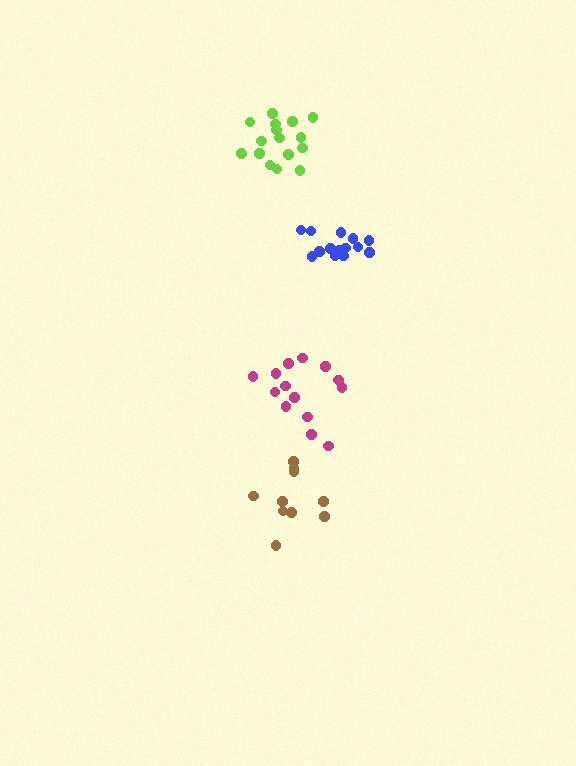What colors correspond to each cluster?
The clusters are colored: blue, brown, magenta, lime.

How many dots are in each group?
Group 1: 14 dots, Group 2: 11 dots, Group 3: 14 dots, Group 4: 16 dots (55 total).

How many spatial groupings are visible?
There are 4 spatial groupings.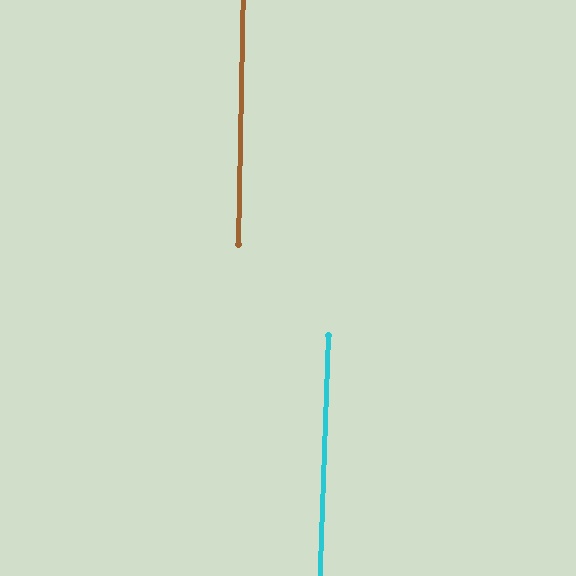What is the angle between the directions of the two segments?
Approximately 1 degree.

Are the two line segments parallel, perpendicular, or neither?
Parallel — their directions differ by only 0.9°.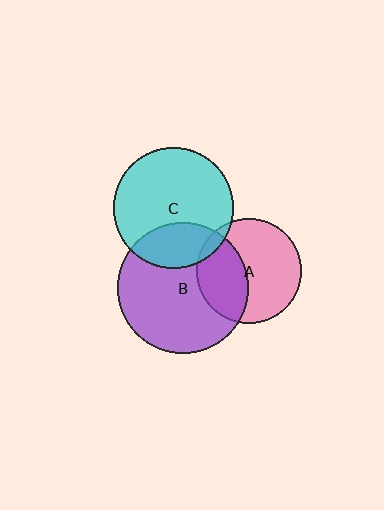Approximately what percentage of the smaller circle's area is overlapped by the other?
Approximately 5%.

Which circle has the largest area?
Circle B (purple).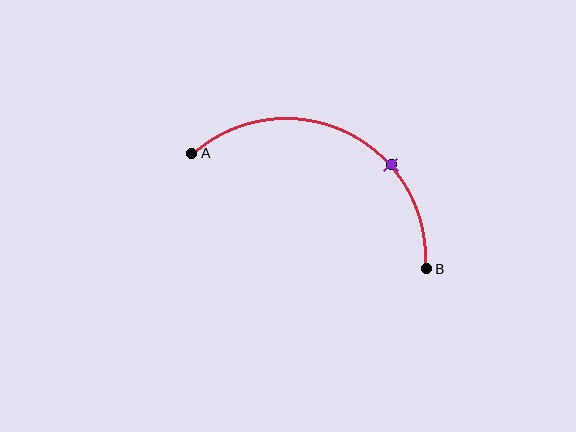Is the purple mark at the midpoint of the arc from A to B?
No. The purple mark lies on the arc but is closer to endpoint B. The arc midpoint would be at the point on the curve equidistant along the arc from both A and B.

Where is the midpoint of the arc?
The arc midpoint is the point on the curve farthest from the straight line joining A and B. It sits above that line.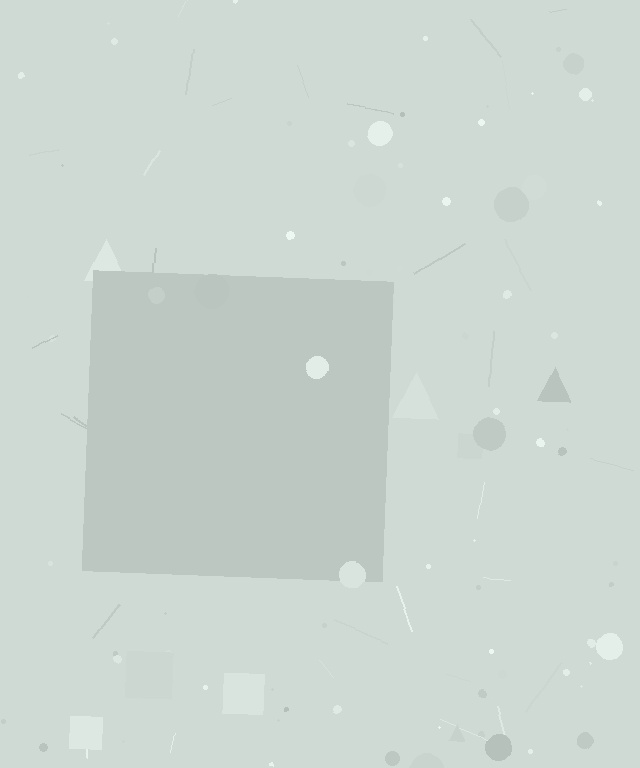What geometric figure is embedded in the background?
A square is embedded in the background.